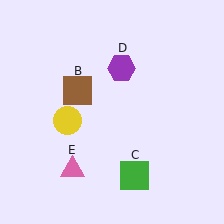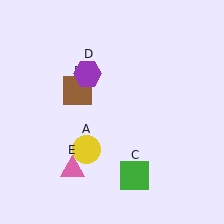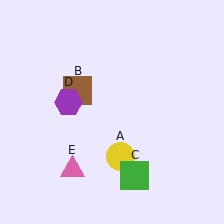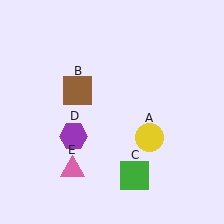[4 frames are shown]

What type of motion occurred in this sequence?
The yellow circle (object A), purple hexagon (object D) rotated counterclockwise around the center of the scene.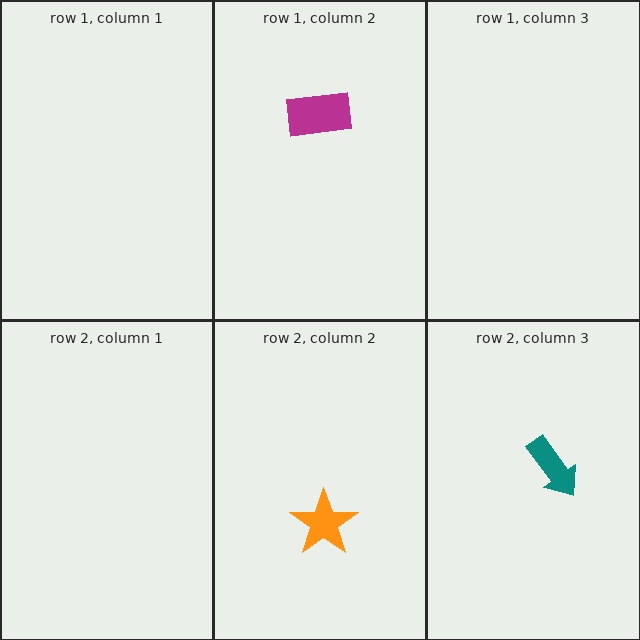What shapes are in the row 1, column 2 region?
The magenta rectangle.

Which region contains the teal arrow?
The row 2, column 3 region.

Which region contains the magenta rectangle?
The row 1, column 2 region.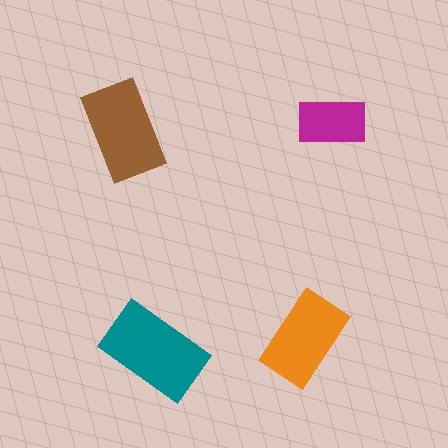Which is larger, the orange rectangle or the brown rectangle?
The brown one.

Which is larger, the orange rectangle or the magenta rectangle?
The orange one.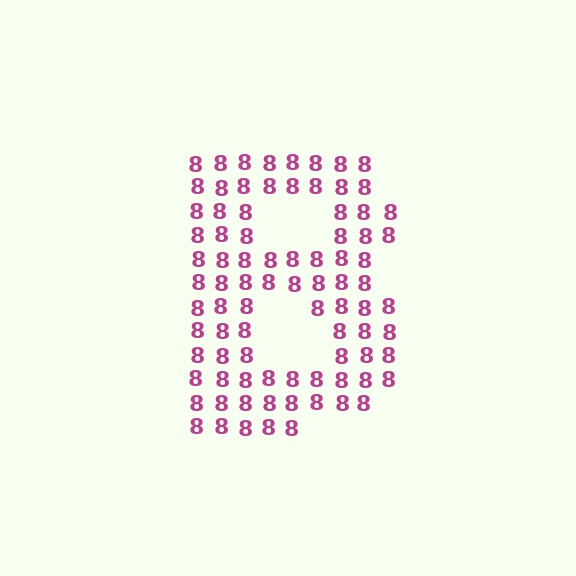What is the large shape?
The large shape is the letter B.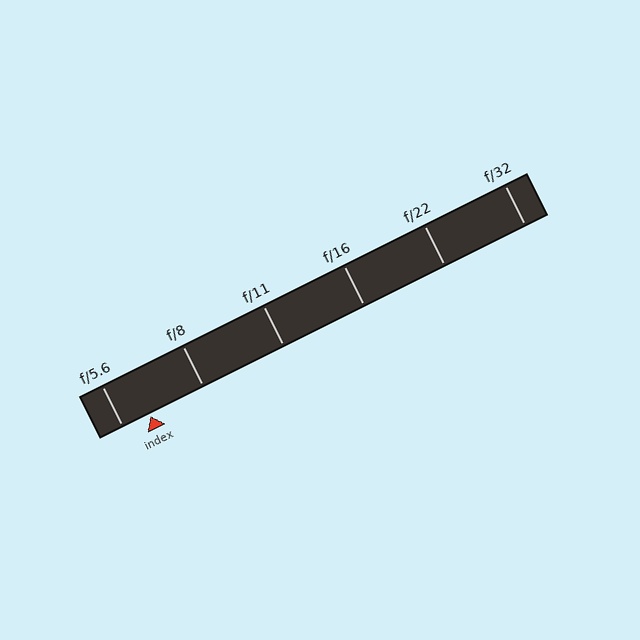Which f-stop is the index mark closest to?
The index mark is closest to f/5.6.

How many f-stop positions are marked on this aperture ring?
There are 6 f-stop positions marked.